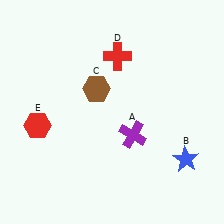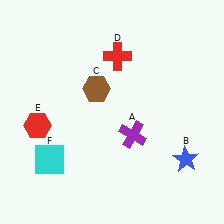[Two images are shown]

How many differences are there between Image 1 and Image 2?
There is 1 difference between the two images.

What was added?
A cyan square (F) was added in Image 2.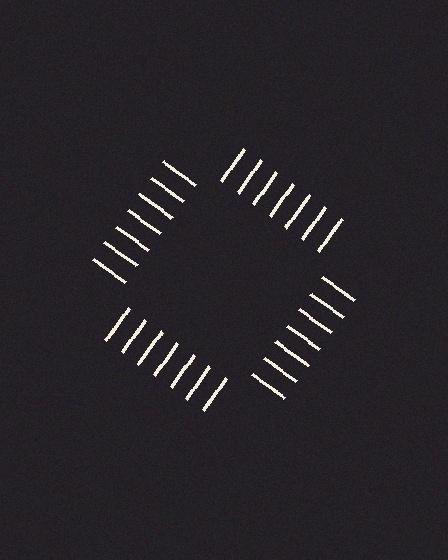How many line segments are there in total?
28 — 7 along each of the 4 edges.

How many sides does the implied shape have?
4 sides — the line-ends trace a square.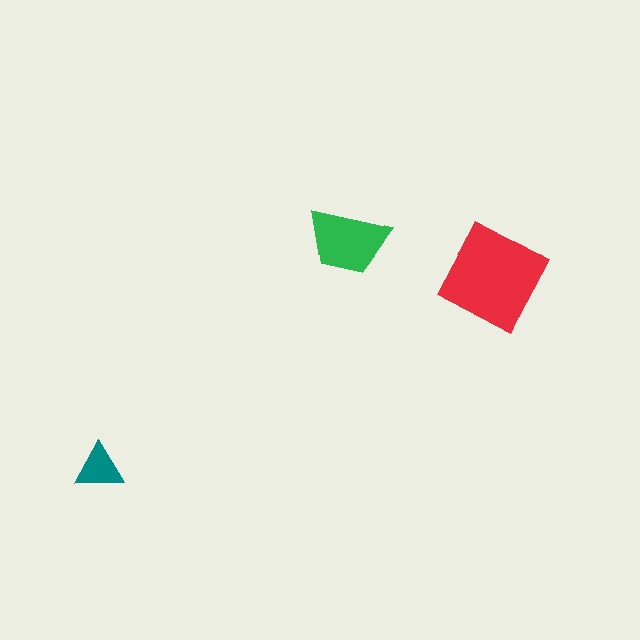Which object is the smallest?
The teal triangle.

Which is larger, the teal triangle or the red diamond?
The red diamond.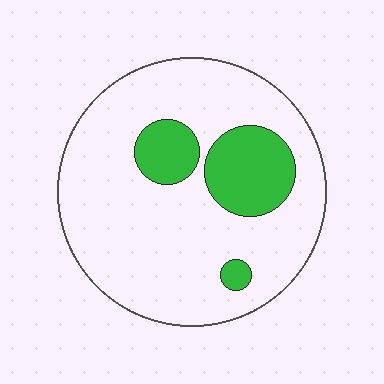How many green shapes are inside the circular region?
3.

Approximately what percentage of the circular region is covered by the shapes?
Approximately 20%.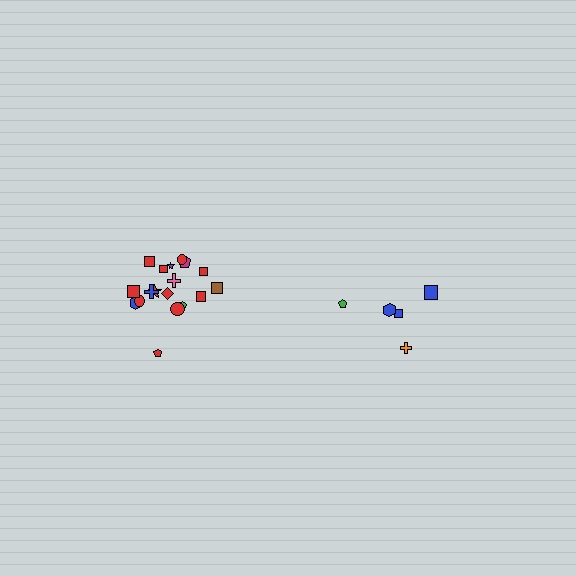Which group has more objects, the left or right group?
The left group.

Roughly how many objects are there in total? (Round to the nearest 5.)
Roughly 25 objects in total.